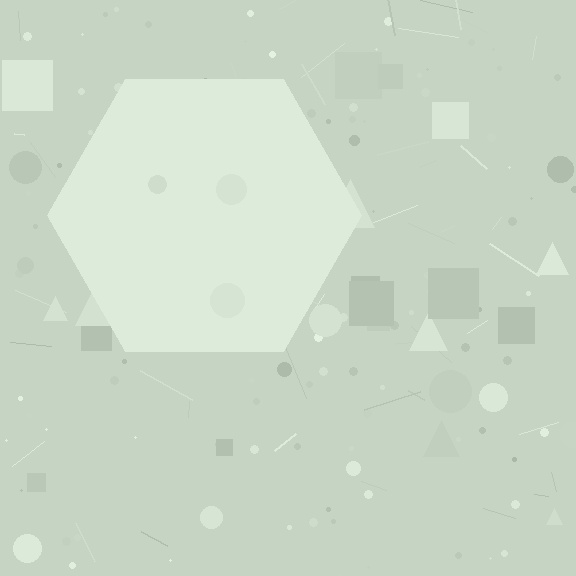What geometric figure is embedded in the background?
A hexagon is embedded in the background.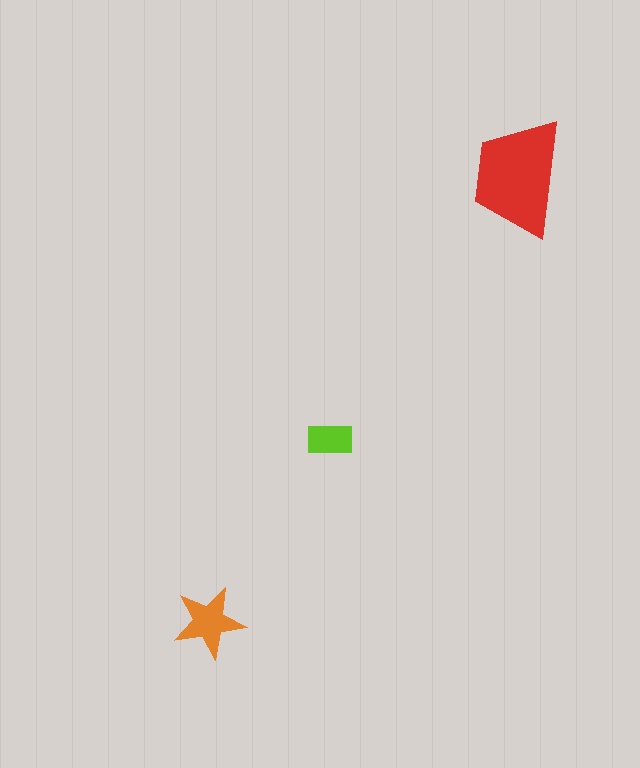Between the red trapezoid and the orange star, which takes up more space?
The red trapezoid.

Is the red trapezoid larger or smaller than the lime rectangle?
Larger.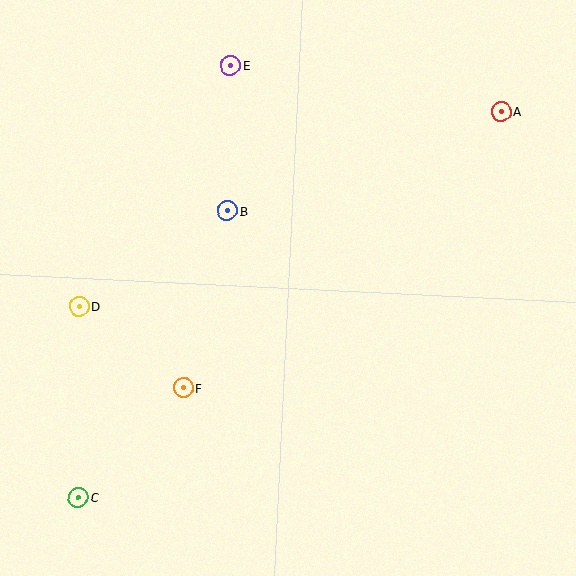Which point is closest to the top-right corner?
Point A is closest to the top-right corner.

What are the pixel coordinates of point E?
Point E is at (230, 65).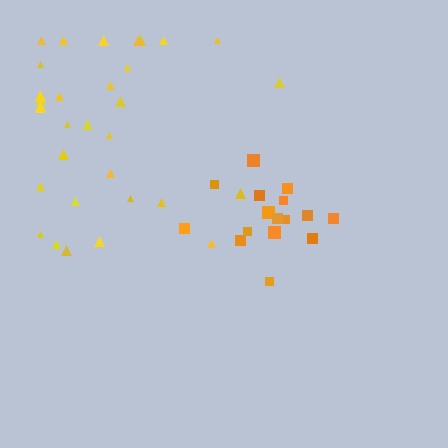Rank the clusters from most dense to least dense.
orange, yellow.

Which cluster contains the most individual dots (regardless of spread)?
Yellow (32).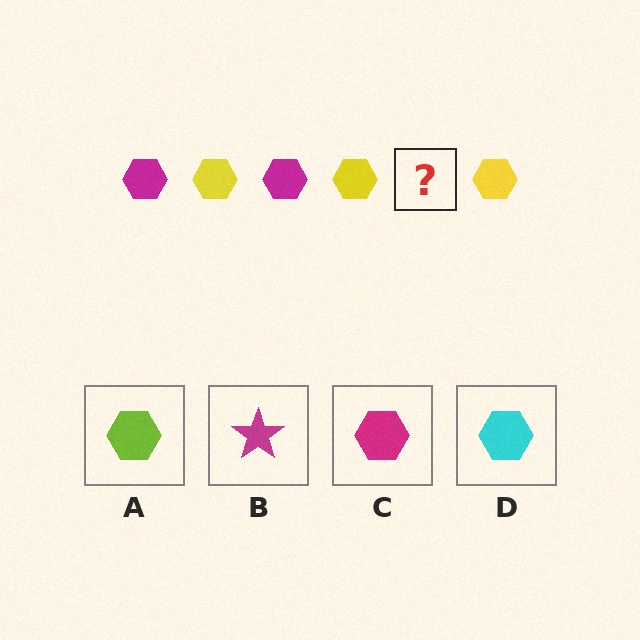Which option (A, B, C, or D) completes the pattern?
C.